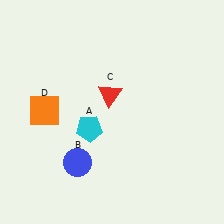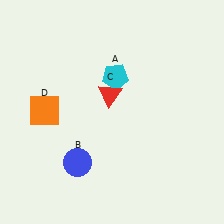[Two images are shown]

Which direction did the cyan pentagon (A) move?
The cyan pentagon (A) moved up.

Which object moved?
The cyan pentagon (A) moved up.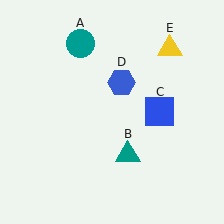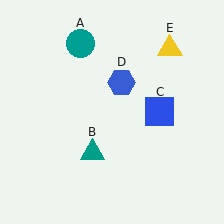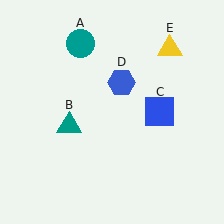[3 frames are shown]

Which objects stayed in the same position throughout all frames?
Teal circle (object A) and blue square (object C) and blue hexagon (object D) and yellow triangle (object E) remained stationary.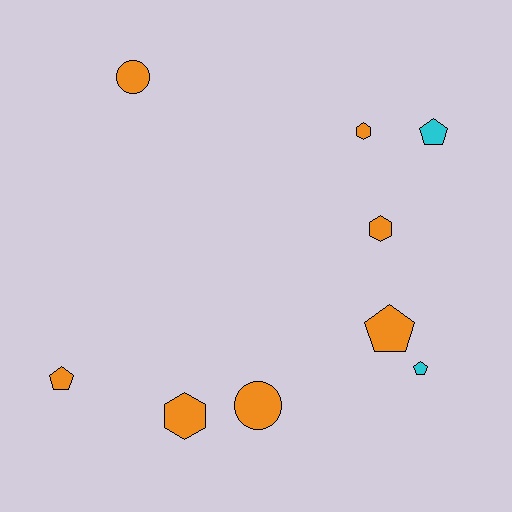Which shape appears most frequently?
Pentagon, with 4 objects.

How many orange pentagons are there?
There are 2 orange pentagons.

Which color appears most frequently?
Orange, with 7 objects.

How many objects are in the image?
There are 9 objects.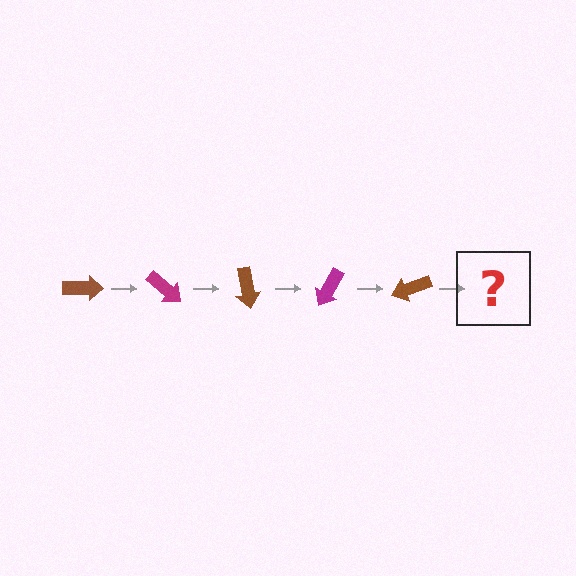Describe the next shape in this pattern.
It should be a magenta arrow, rotated 200 degrees from the start.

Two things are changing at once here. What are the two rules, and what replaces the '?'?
The two rules are that it rotates 40 degrees each step and the color cycles through brown and magenta. The '?' should be a magenta arrow, rotated 200 degrees from the start.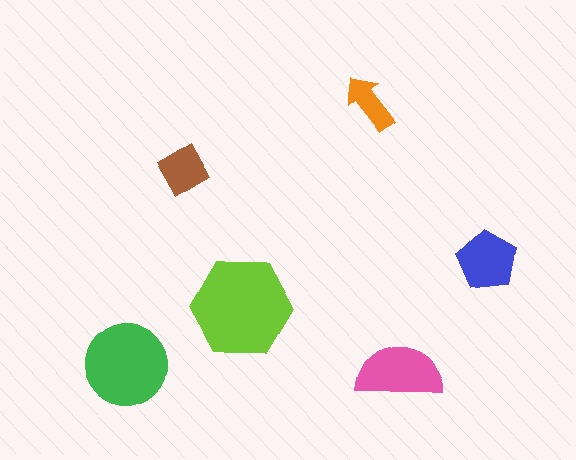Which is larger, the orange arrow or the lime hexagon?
The lime hexagon.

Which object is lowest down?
The green circle is bottommost.